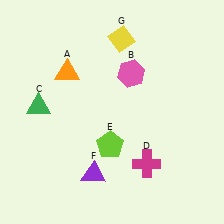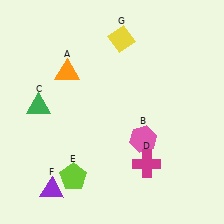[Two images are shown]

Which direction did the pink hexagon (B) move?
The pink hexagon (B) moved down.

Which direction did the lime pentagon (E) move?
The lime pentagon (E) moved left.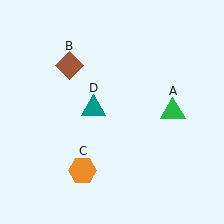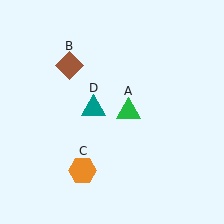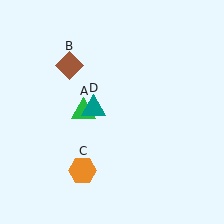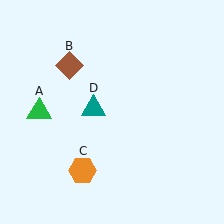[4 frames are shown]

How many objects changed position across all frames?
1 object changed position: green triangle (object A).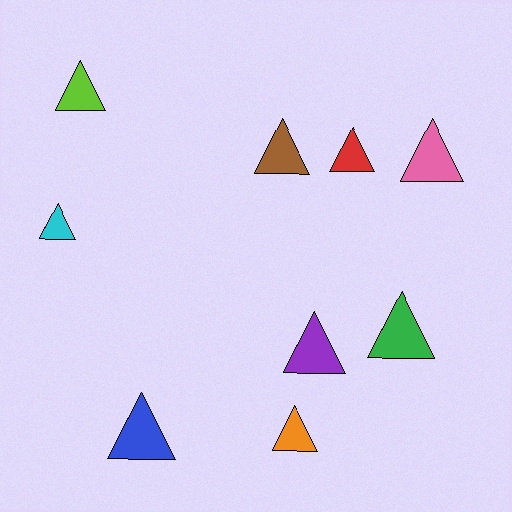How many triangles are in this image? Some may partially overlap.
There are 9 triangles.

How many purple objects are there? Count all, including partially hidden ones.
There is 1 purple object.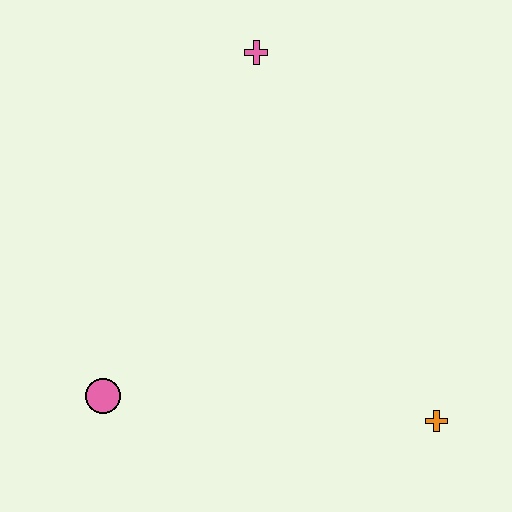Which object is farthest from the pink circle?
The pink cross is farthest from the pink circle.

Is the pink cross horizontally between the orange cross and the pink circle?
Yes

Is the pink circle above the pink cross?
No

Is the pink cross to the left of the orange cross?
Yes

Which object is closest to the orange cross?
The pink circle is closest to the orange cross.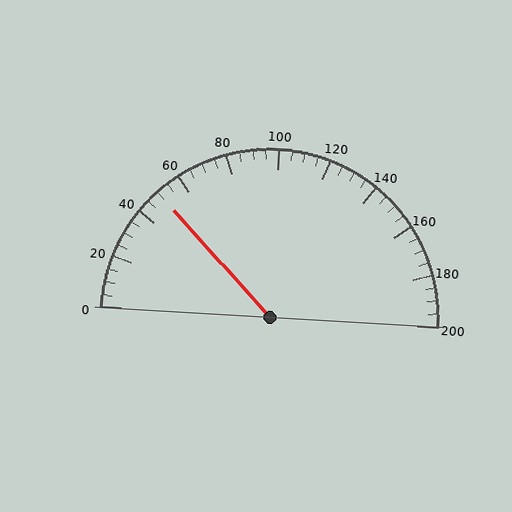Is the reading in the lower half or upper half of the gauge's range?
The reading is in the lower half of the range (0 to 200).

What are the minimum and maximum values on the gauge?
The gauge ranges from 0 to 200.